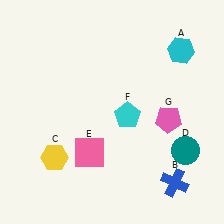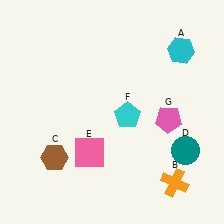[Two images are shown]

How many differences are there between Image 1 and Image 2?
There are 2 differences between the two images.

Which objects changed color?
B changed from blue to orange. C changed from yellow to brown.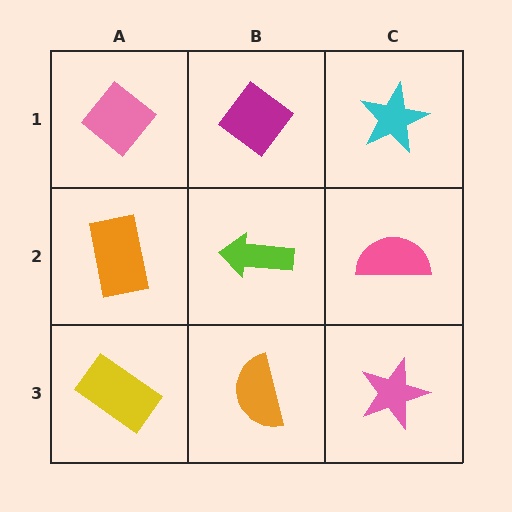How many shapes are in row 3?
3 shapes.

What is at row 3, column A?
A yellow rectangle.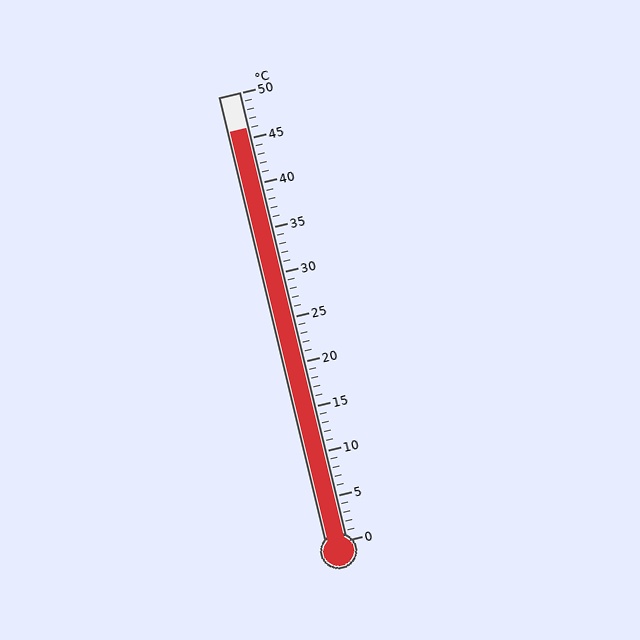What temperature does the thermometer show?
The thermometer shows approximately 46°C.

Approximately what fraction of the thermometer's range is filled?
The thermometer is filled to approximately 90% of its range.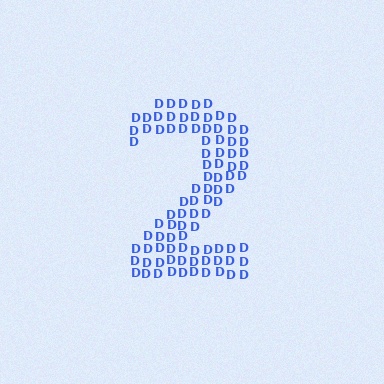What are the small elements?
The small elements are letter D's.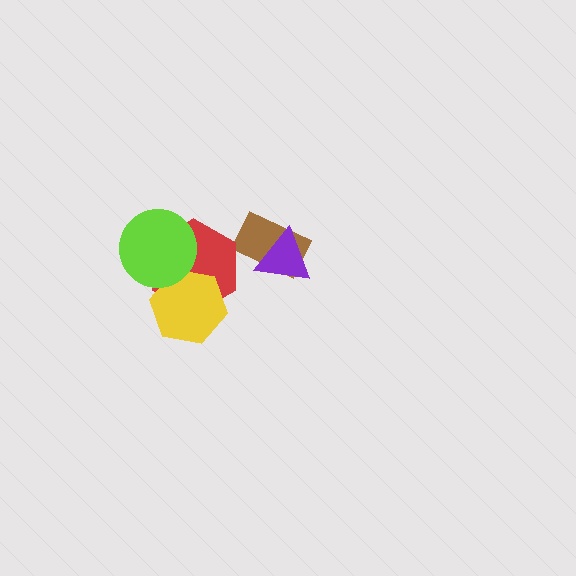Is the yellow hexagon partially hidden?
Yes, it is partially covered by another shape.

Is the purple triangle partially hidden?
No, no other shape covers it.